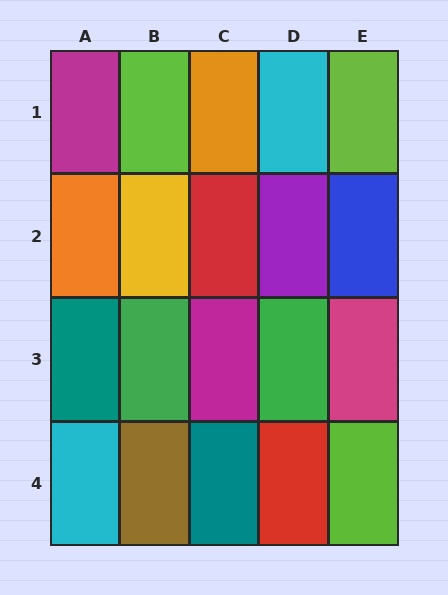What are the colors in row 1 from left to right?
Magenta, lime, orange, cyan, lime.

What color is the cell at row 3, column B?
Green.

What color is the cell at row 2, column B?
Yellow.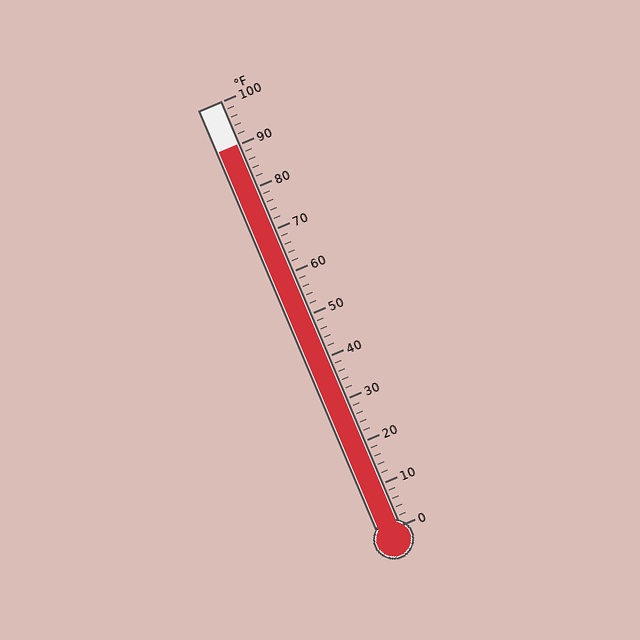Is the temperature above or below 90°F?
The temperature is at 90°F.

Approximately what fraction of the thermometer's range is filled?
The thermometer is filled to approximately 90% of its range.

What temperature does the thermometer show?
The thermometer shows approximately 90°F.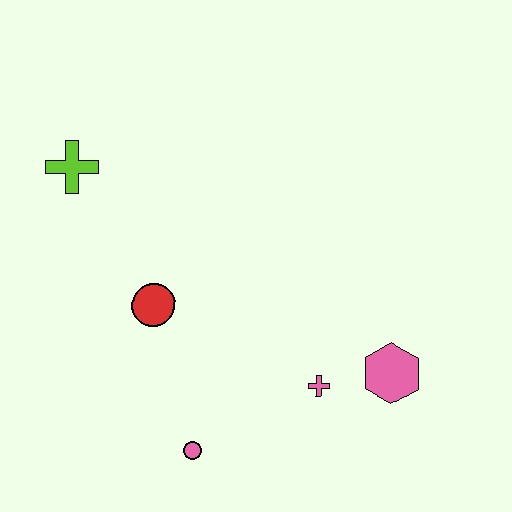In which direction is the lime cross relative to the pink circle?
The lime cross is above the pink circle.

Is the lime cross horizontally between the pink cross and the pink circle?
No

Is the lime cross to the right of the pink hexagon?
No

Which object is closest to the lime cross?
The red circle is closest to the lime cross.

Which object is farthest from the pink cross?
The lime cross is farthest from the pink cross.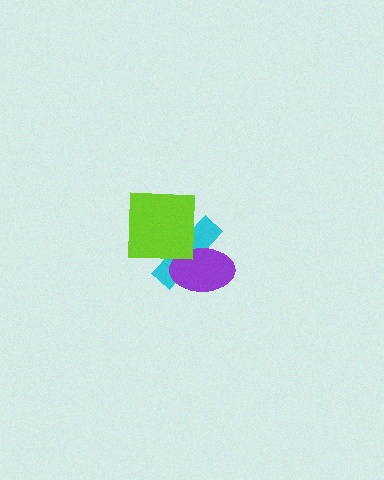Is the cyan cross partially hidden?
Yes, it is partially covered by another shape.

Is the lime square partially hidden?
No, no other shape covers it.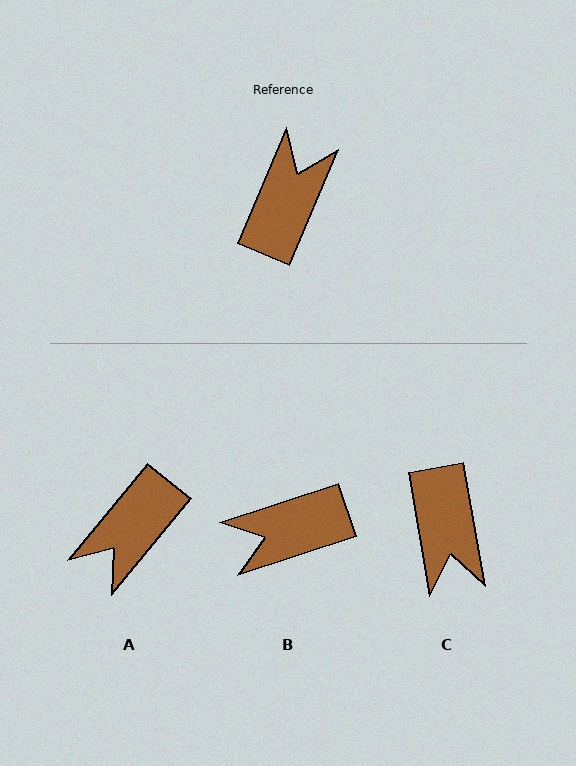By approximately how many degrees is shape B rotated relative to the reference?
Approximately 131 degrees counter-clockwise.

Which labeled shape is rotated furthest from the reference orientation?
A, about 163 degrees away.